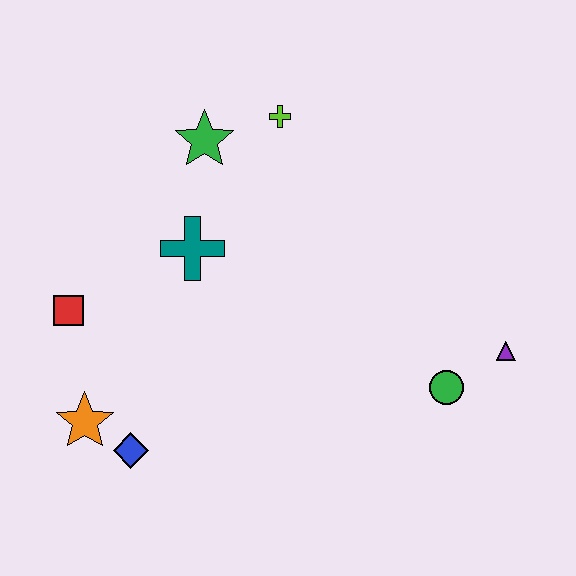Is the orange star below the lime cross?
Yes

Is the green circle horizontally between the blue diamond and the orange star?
No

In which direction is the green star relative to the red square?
The green star is above the red square.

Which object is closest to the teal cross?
The green star is closest to the teal cross.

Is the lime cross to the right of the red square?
Yes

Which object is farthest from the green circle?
The red square is farthest from the green circle.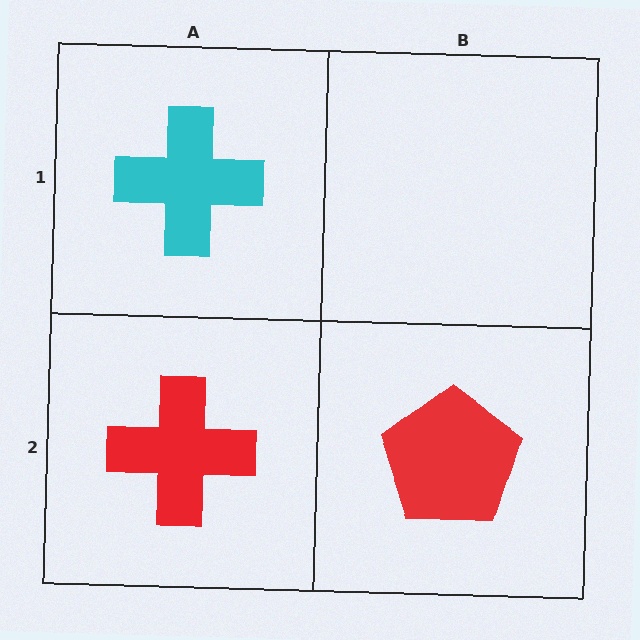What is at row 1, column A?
A cyan cross.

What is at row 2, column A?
A red cross.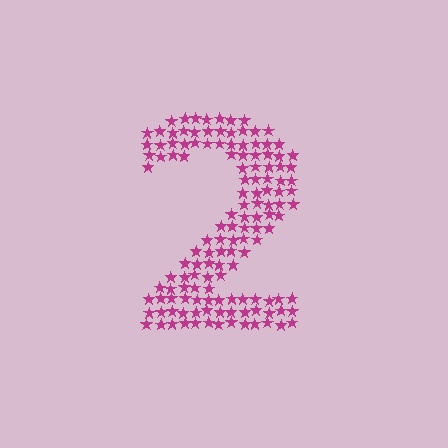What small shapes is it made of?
It is made of small stars.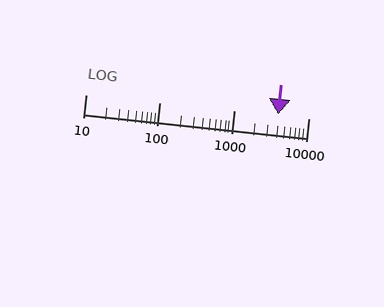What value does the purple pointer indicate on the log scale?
The pointer indicates approximately 3900.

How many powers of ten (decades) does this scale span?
The scale spans 3 decades, from 10 to 10000.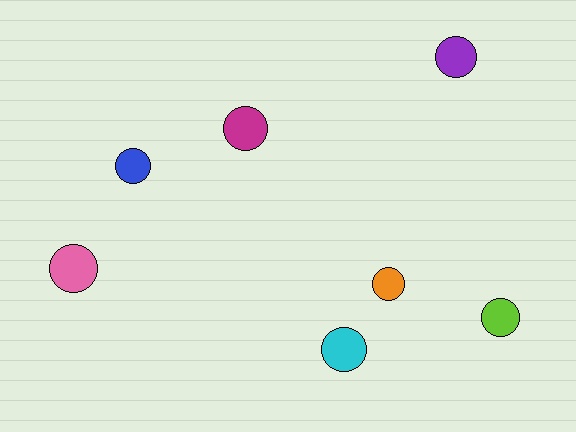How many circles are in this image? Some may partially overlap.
There are 7 circles.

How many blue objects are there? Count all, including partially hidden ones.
There is 1 blue object.